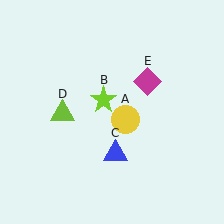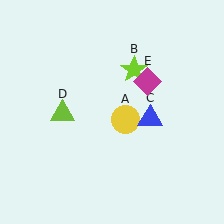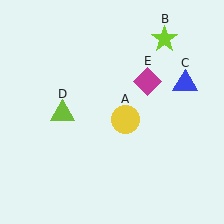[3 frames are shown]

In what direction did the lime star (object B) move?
The lime star (object B) moved up and to the right.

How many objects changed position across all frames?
2 objects changed position: lime star (object B), blue triangle (object C).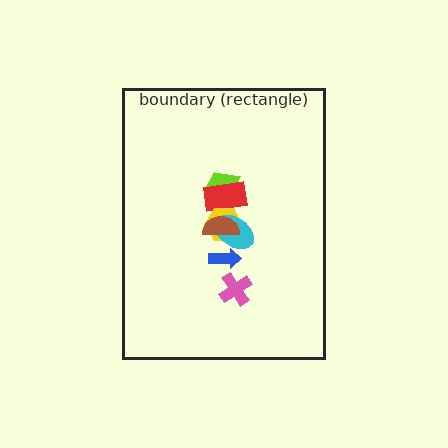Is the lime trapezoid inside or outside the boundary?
Inside.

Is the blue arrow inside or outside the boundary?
Inside.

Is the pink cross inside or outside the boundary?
Inside.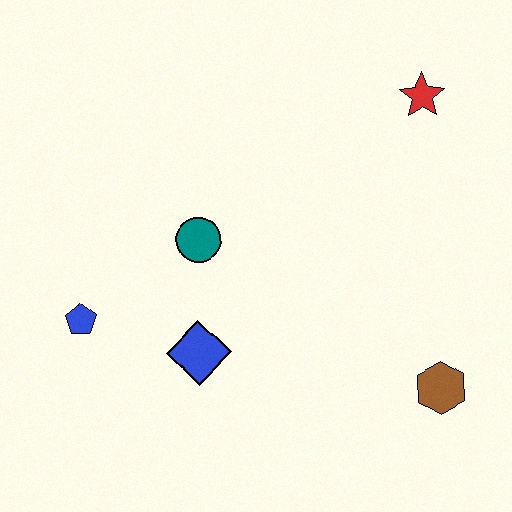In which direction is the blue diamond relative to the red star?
The blue diamond is below the red star.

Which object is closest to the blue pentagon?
The blue diamond is closest to the blue pentagon.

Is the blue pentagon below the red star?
Yes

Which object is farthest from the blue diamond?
The red star is farthest from the blue diamond.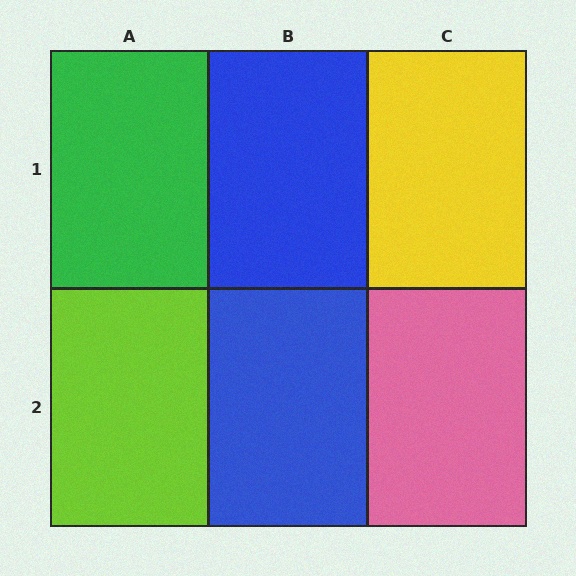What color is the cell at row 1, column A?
Green.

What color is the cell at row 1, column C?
Yellow.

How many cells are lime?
1 cell is lime.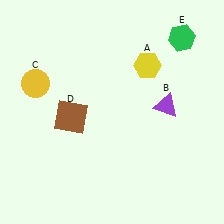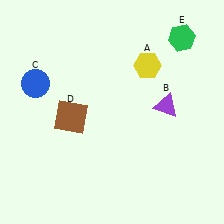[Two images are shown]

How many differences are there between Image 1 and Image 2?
There is 1 difference between the two images.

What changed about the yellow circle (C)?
In Image 1, C is yellow. In Image 2, it changed to blue.